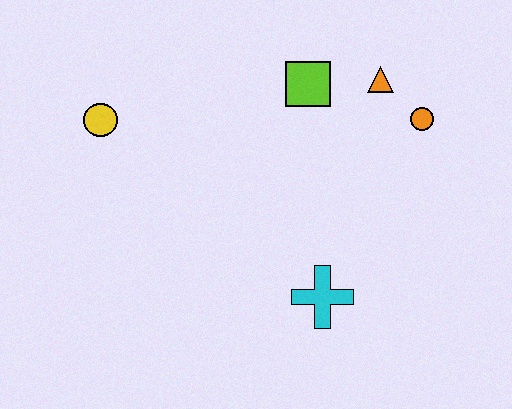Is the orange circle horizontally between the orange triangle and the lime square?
No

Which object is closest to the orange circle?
The orange triangle is closest to the orange circle.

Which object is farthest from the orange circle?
The yellow circle is farthest from the orange circle.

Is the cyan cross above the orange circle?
No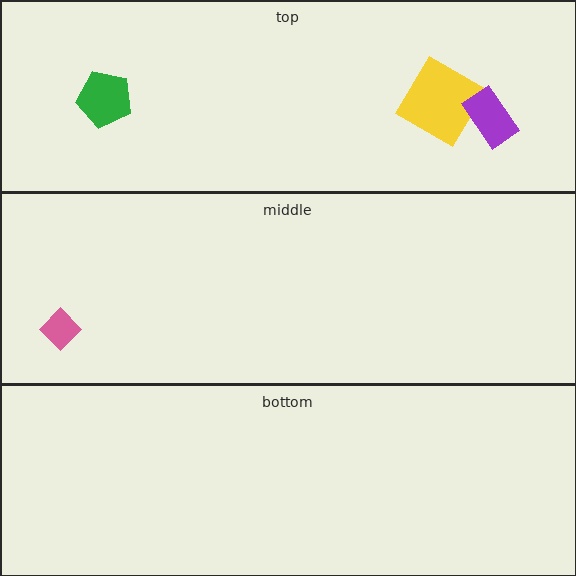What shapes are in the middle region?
The pink diamond.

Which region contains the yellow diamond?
The top region.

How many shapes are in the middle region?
1.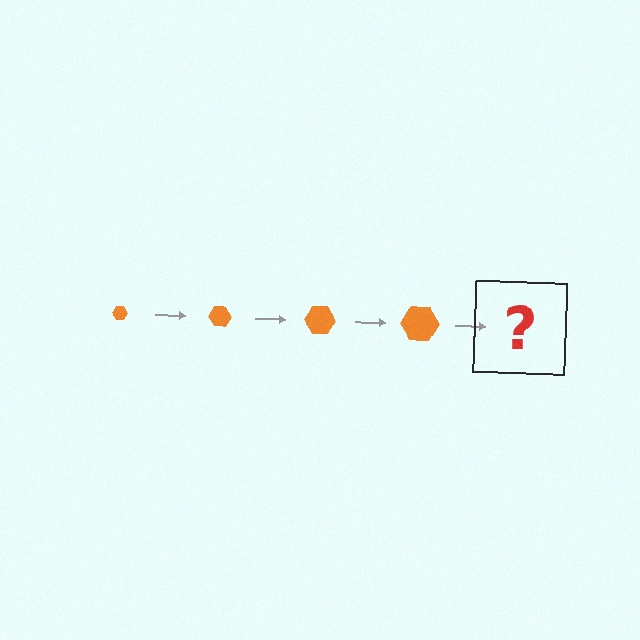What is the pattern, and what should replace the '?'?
The pattern is that the hexagon gets progressively larger each step. The '?' should be an orange hexagon, larger than the previous one.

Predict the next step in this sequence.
The next step is an orange hexagon, larger than the previous one.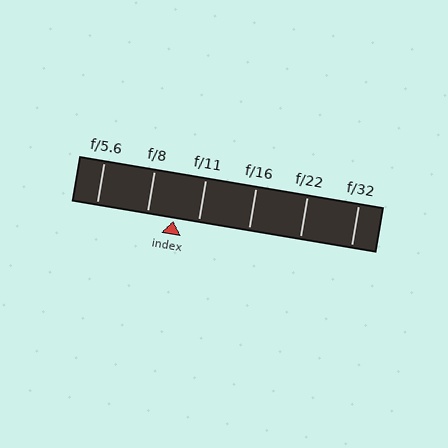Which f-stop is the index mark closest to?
The index mark is closest to f/11.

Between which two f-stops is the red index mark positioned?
The index mark is between f/8 and f/11.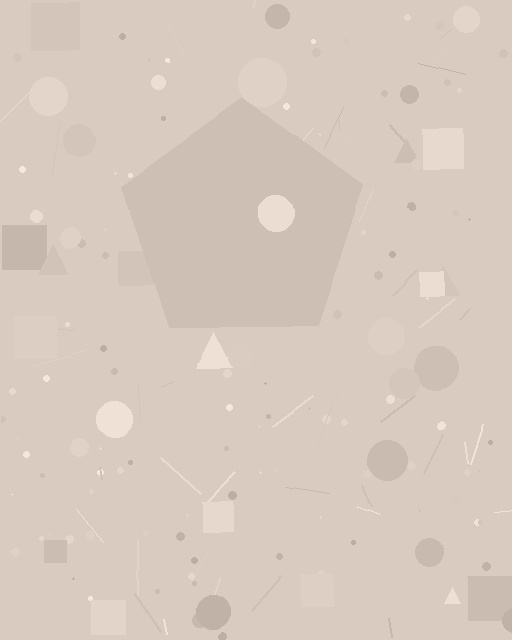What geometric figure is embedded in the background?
A pentagon is embedded in the background.